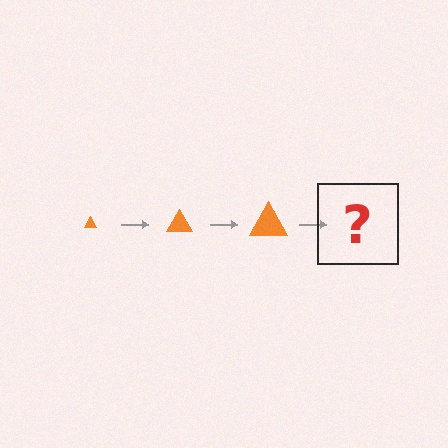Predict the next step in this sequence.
The next step is an orange triangle, larger than the previous one.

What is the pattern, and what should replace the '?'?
The pattern is that the triangle gets progressively larger each step. The '?' should be an orange triangle, larger than the previous one.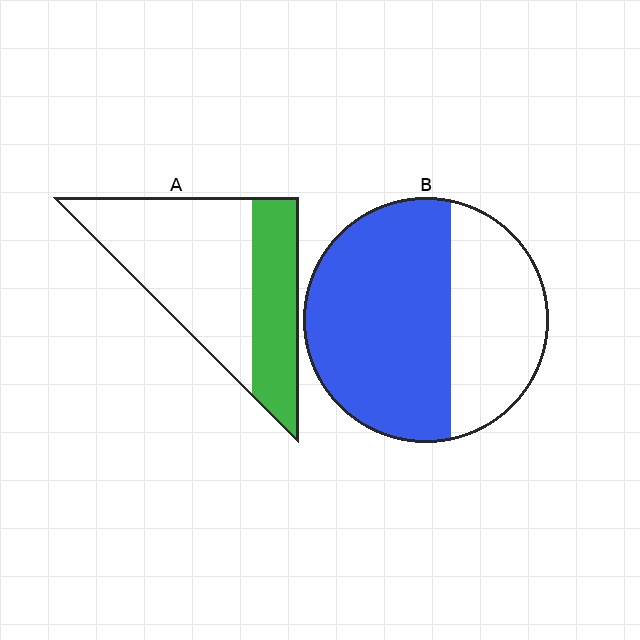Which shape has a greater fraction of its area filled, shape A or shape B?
Shape B.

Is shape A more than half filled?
No.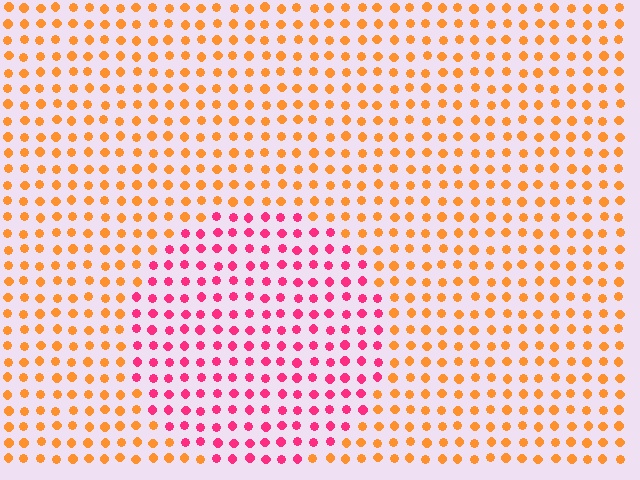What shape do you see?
I see a circle.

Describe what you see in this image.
The image is filled with small orange elements in a uniform arrangement. A circle-shaped region is visible where the elements are tinted to a slightly different hue, forming a subtle color boundary.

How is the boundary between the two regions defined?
The boundary is defined purely by a slight shift in hue (about 54 degrees). Spacing, size, and orientation are identical on both sides.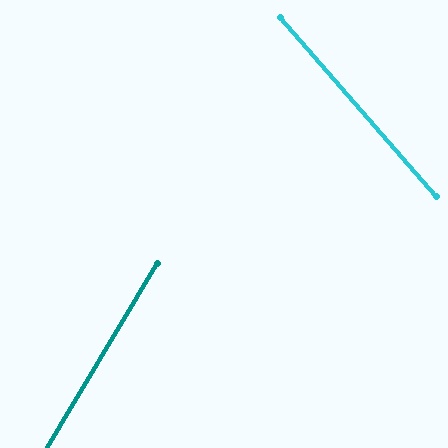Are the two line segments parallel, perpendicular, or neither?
Neither parallel nor perpendicular — they differ by about 72°.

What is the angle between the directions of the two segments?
Approximately 72 degrees.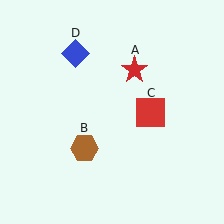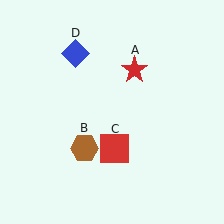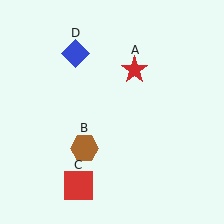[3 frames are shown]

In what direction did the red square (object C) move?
The red square (object C) moved down and to the left.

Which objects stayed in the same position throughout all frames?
Red star (object A) and brown hexagon (object B) and blue diamond (object D) remained stationary.